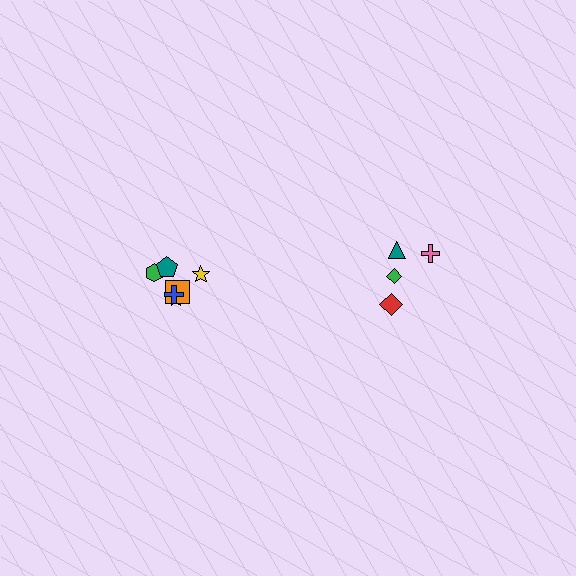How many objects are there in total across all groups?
There are 10 objects.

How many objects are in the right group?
There are 4 objects.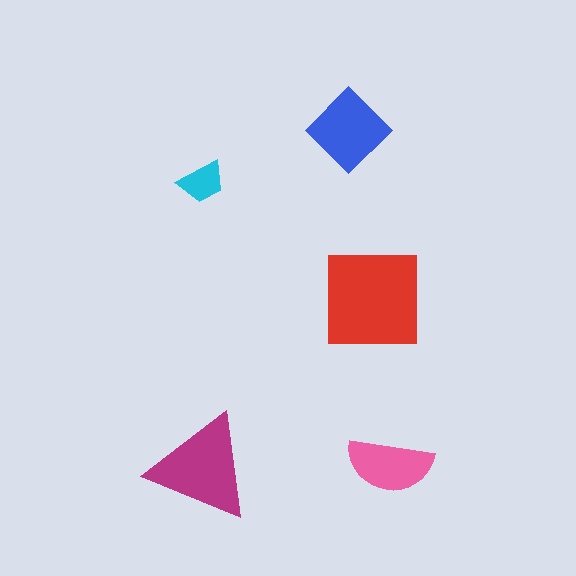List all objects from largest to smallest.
The red square, the magenta triangle, the blue diamond, the pink semicircle, the cyan trapezoid.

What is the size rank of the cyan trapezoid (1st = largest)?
5th.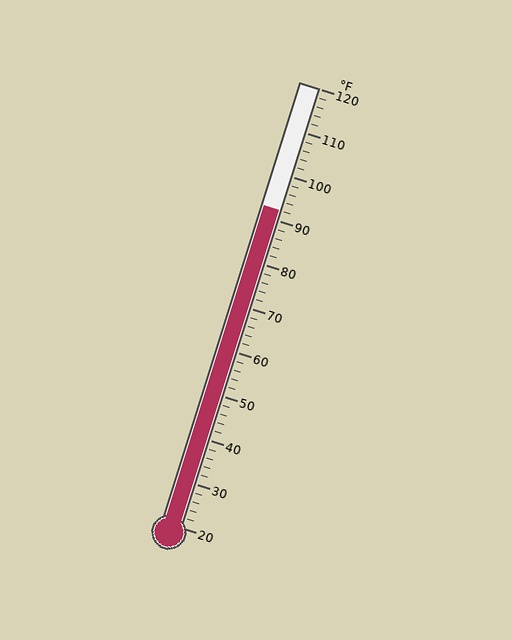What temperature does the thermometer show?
The thermometer shows approximately 92°F.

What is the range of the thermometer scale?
The thermometer scale ranges from 20°F to 120°F.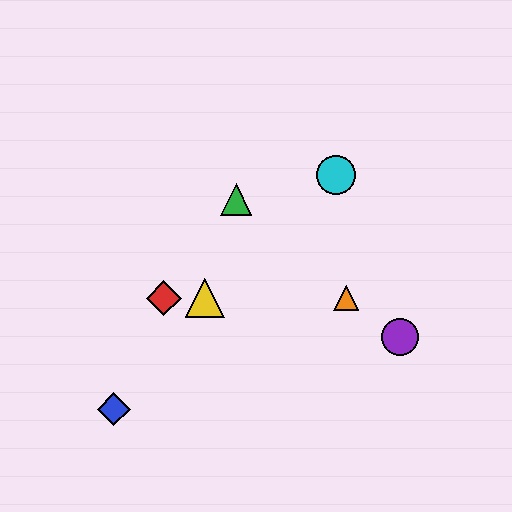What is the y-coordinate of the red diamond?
The red diamond is at y≈298.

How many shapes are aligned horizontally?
3 shapes (the red diamond, the yellow triangle, the orange triangle) are aligned horizontally.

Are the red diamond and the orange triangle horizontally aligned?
Yes, both are at y≈298.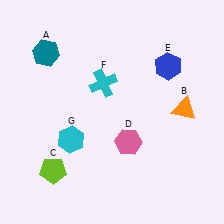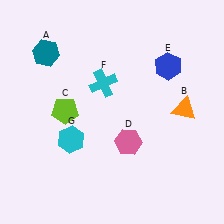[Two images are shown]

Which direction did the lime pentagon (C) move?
The lime pentagon (C) moved up.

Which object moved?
The lime pentagon (C) moved up.